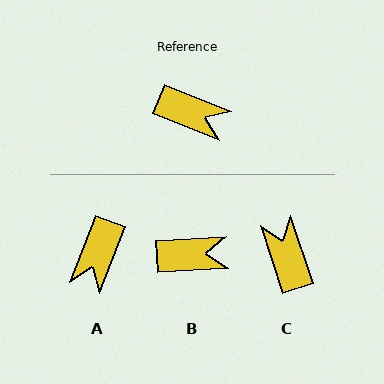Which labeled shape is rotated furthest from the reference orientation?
C, about 130 degrees away.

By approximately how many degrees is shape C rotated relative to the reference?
Approximately 130 degrees counter-clockwise.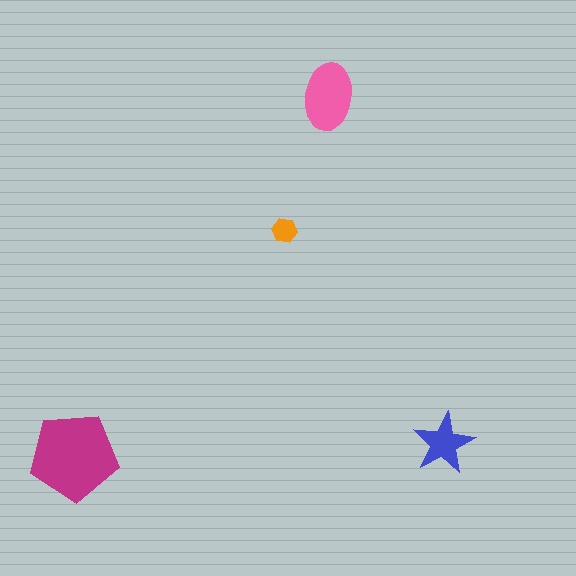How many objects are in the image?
There are 4 objects in the image.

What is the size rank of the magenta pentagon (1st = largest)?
1st.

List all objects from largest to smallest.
The magenta pentagon, the pink ellipse, the blue star, the orange hexagon.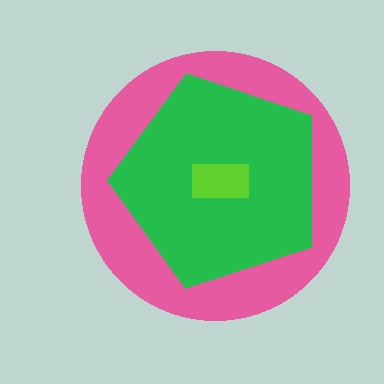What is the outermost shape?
The pink circle.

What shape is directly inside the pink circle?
The green pentagon.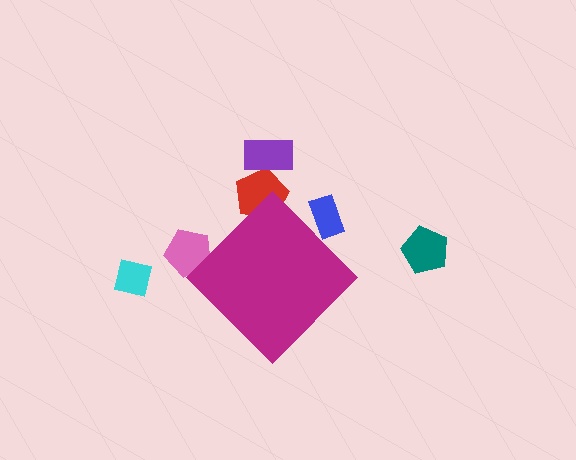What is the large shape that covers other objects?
A magenta diamond.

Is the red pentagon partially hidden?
Yes, the red pentagon is partially hidden behind the magenta diamond.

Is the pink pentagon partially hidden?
Yes, the pink pentagon is partially hidden behind the magenta diamond.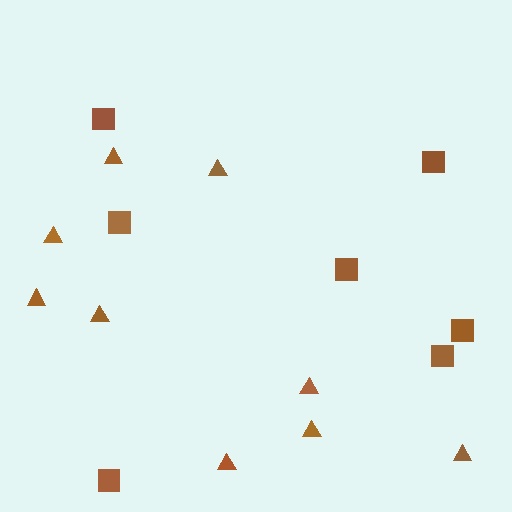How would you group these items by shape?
There are 2 groups: one group of squares (7) and one group of triangles (9).